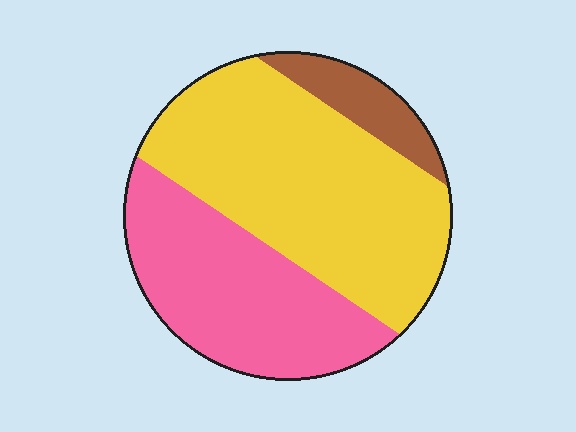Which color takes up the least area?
Brown, at roughly 10%.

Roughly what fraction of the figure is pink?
Pink takes up about three eighths (3/8) of the figure.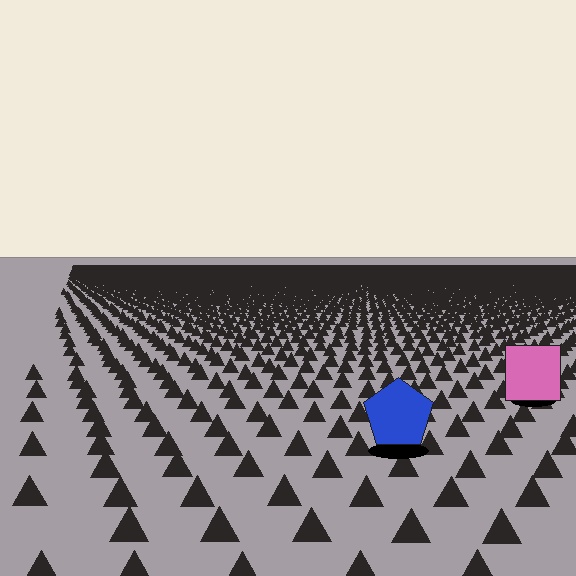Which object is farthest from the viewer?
The pink square is farthest from the viewer. It appears smaller and the ground texture around it is denser.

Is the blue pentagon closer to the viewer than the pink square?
Yes. The blue pentagon is closer — you can tell from the texture gradient: the ground texture is coarser near it.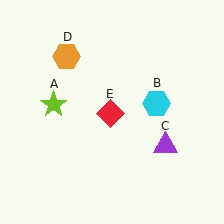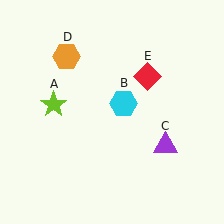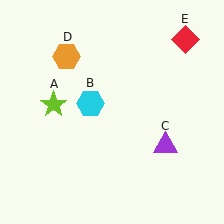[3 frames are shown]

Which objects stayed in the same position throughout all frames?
Lime star (object A) and purple triangle (object C) and orange hexagon (object D) remained stationary.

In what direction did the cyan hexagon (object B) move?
The cyan hexagon (object B) moved left.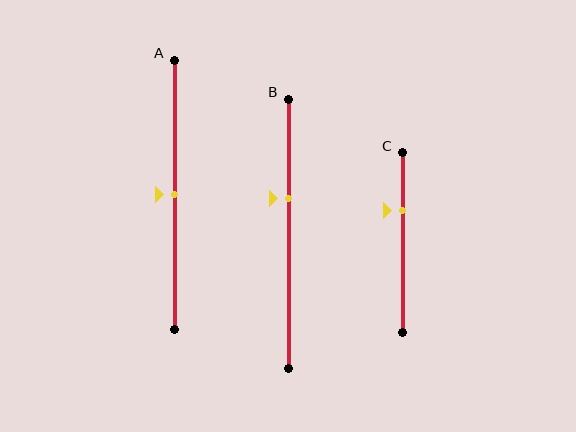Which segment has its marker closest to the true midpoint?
Segment A has its marker closest to the true midpoint.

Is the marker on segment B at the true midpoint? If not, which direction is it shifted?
No, the marker on segment B is shifted upward by about 13% of the segment length.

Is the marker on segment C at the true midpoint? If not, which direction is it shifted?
No, the marker on segment C is shifted upward by about 18% of the segment length.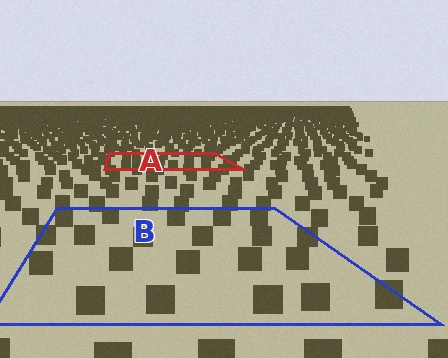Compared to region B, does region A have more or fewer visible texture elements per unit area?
Region A has more texture elements per unit area — they are packed more densely because it is farther away.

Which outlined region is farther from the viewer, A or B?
Region A is farther from the viewer — the texture elements inside it appear smaller and more densely packed.